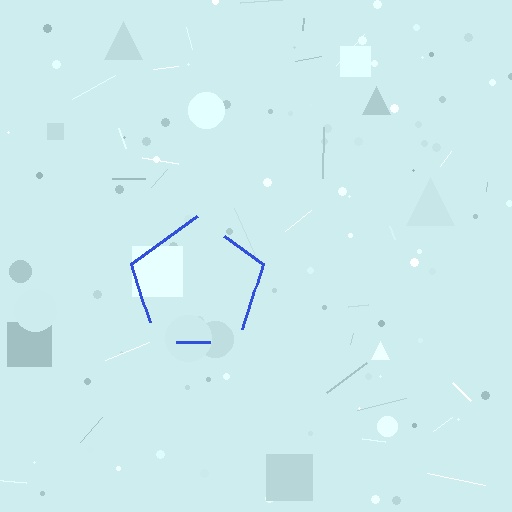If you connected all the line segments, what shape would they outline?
They would outline a pentagon.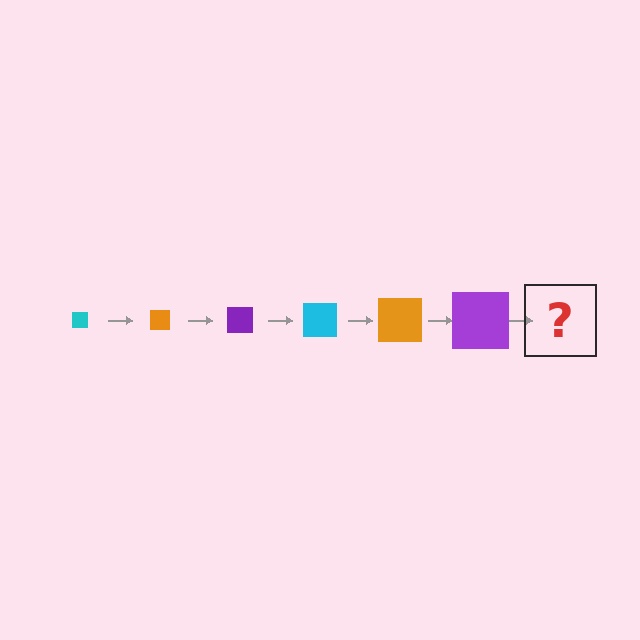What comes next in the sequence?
The next element should be a cyan square, larger than the previous one.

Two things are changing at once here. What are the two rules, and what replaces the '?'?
The two rules are that the square grows larger each step and the color cycles through cyan, orange, and purple. The '?' should be a cyan square, larger than the previous one.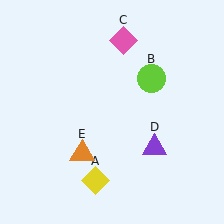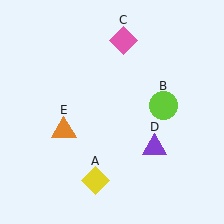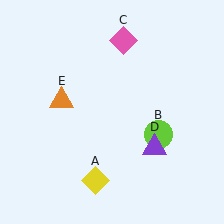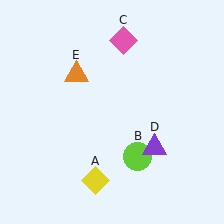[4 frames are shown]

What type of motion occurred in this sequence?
The lime circle (object B), orange triangle (object E) rotated clockwise around the center of the scene.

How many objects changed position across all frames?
2 objects changed position: lime circle (object B), orange triangle (object E).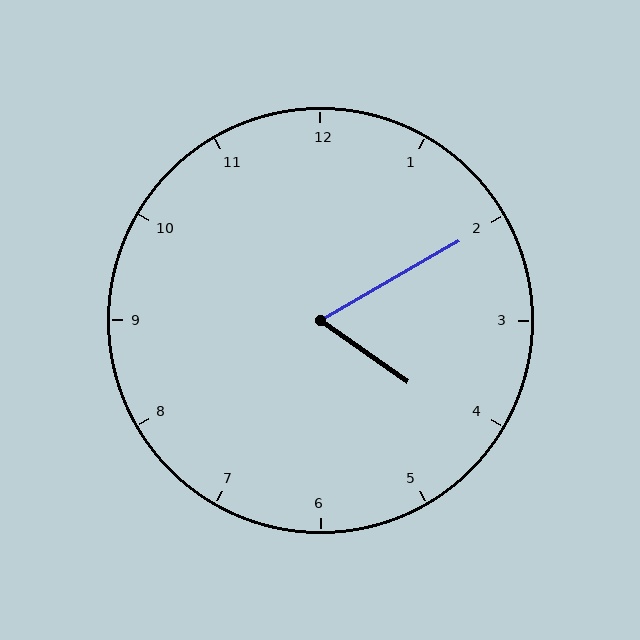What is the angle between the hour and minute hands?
Approximately 65 degrees.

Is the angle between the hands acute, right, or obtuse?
It is acute.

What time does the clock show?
4:10.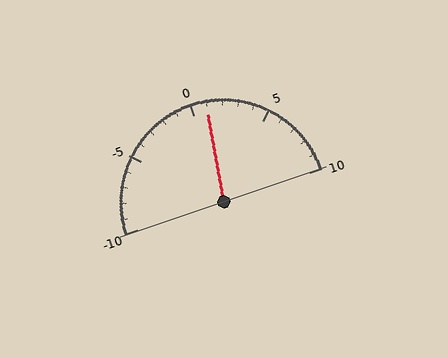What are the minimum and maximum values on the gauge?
The gauge ranges from -10 to 10.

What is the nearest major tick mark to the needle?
The nearest major tick mark is 0.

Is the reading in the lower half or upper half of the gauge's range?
The reading is in the upper half of the range (-10 to 10).